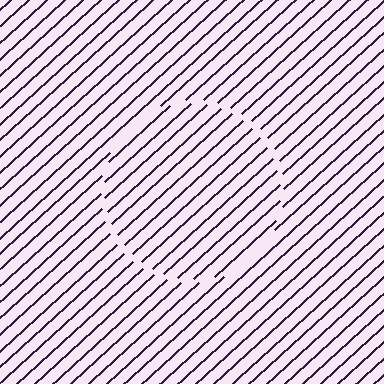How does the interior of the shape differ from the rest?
The interior of the shape contains the same grating, shifted by half a period — the contour is defined by the phase discontinuity where line-ends from the inner and outer gratings abut.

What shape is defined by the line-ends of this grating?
An illusory circle. The interior of the shape contains the same grating, shifted by half a period — the contour is defined by the phase discontinuity where line-ends from the inner and outer gratings abut.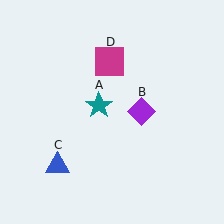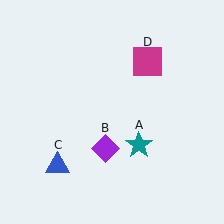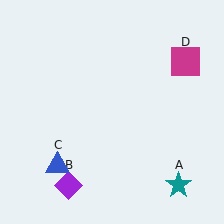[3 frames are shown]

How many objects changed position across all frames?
3 objects changed position: teal star (object A), purple diamond (object B), magenta square (object D).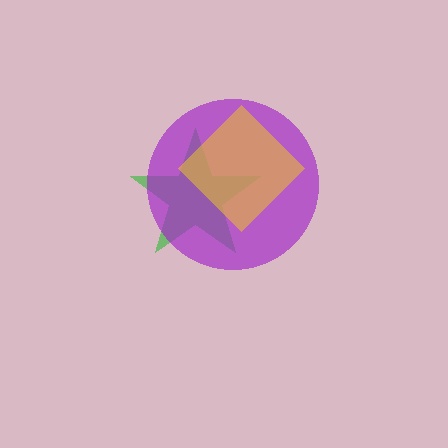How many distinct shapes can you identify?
There are 3 distinct shapes: a green star, a purple circle, a yellow diamond.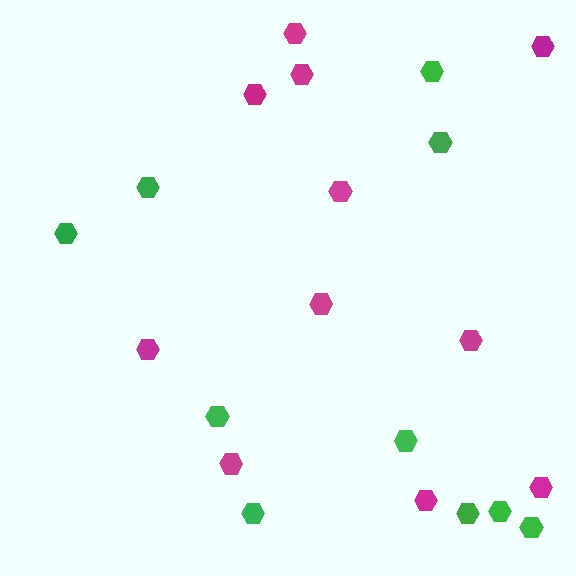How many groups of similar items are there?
There are 2 groups: one group of green hexagons (10) and one group of magenta hexagons (11).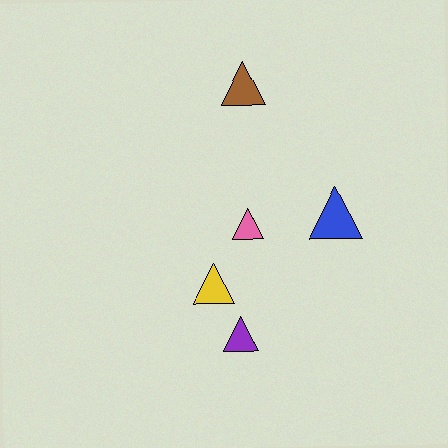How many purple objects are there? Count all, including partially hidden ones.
There is 1 purple object.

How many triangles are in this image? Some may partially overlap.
There are 5 triangles.